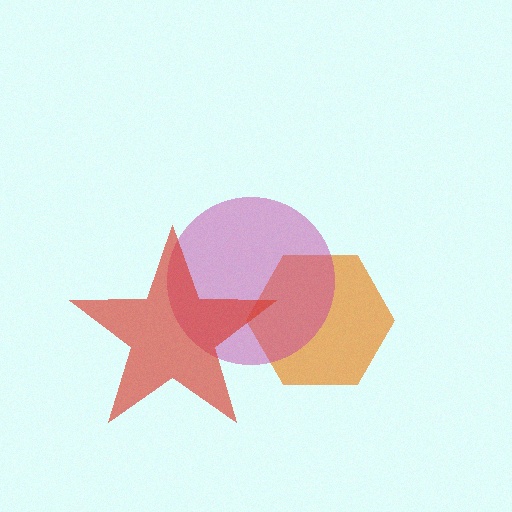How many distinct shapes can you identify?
There are 3 distinct shapes: an orange hexagon, a magenta circle, a red star.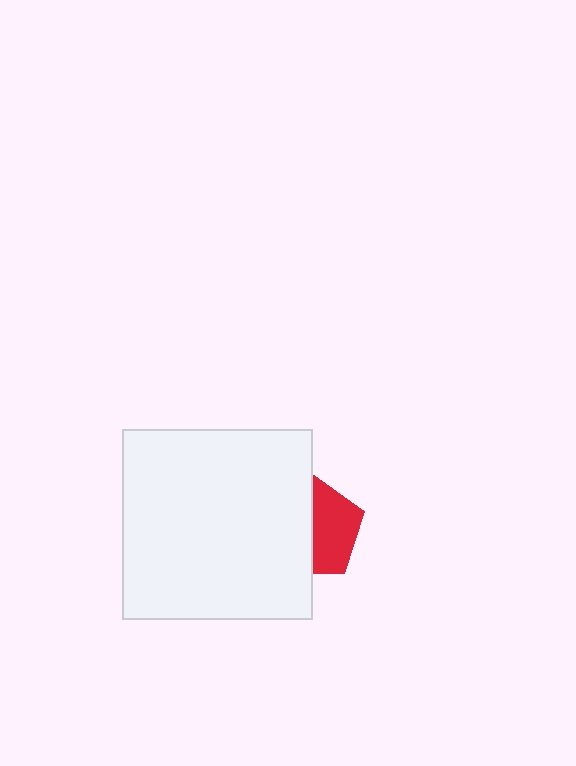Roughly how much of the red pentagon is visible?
About half of it is visible (roughly 47%).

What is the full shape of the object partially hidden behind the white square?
The partially hidden object is a red pentagon.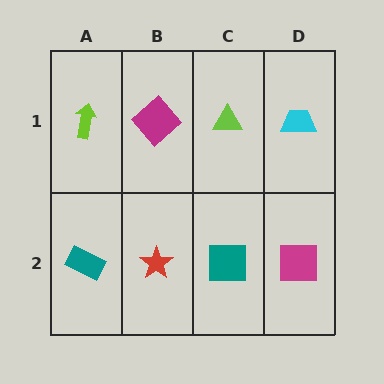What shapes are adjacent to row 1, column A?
A teal rectangle (row 2, column A), a magenta diamond (row 1, column B).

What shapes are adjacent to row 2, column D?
A cyan trapezoid (row 1, column D), a teal square (row 2, column C).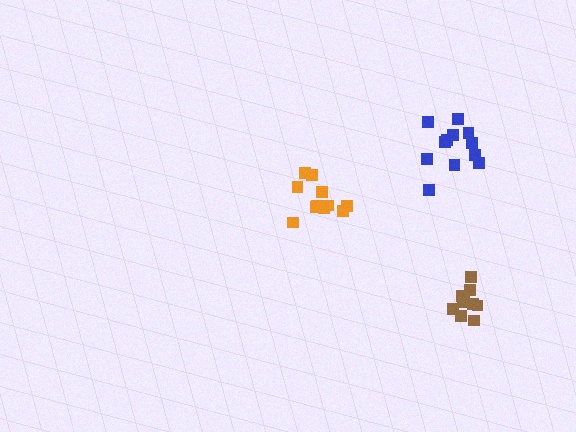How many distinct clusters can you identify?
There are 3 distinct clusters.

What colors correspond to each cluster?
The clusters are colored: blue, brown, orange.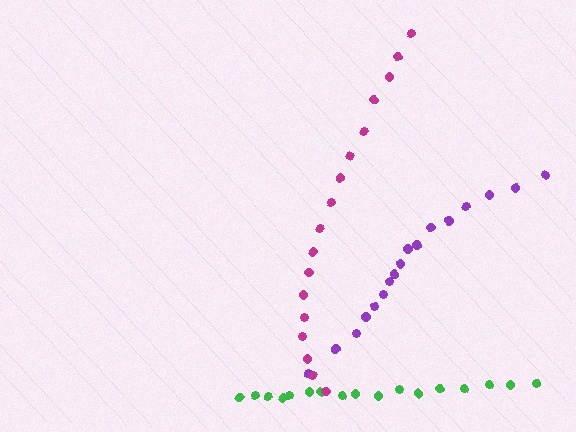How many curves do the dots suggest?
There are 3 distinct paths.